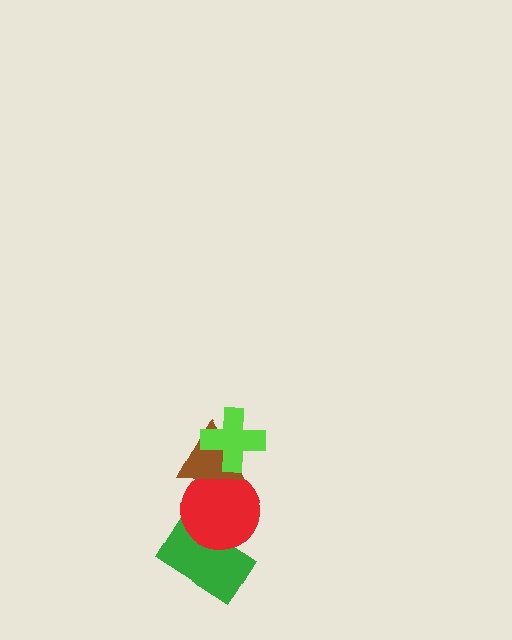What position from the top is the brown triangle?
The brown triangle is 2nd from the top.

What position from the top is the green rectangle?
The green rectangle is 4th from the top.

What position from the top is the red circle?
The red circle is 3rd from the top.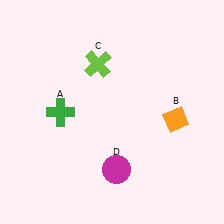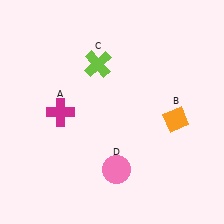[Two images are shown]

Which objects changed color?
A changed from green to magenta. D changed from magenta to pink.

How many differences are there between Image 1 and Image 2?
There are 2 differences between the two images.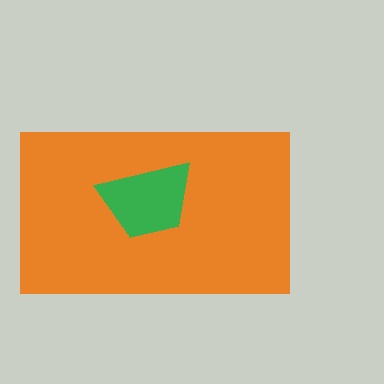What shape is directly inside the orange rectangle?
The green trapezoid.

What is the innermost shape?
The green trapezoid.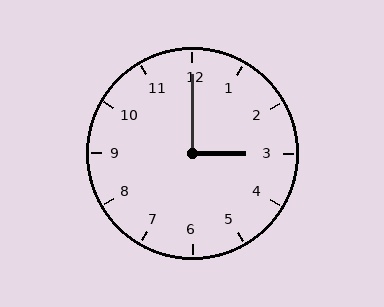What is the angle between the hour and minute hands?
Approximately 90 degrees.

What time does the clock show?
3:00.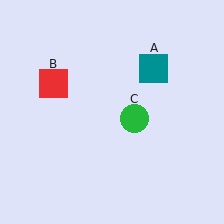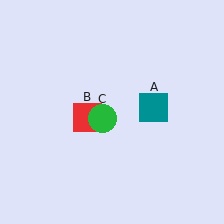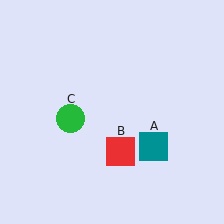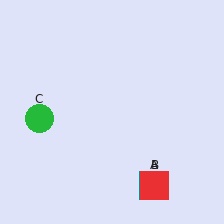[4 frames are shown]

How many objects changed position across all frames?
3 objects changed position: teal square (object A), red square (object B), green circle (object C).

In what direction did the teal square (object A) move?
The teal square (object A) moved down.